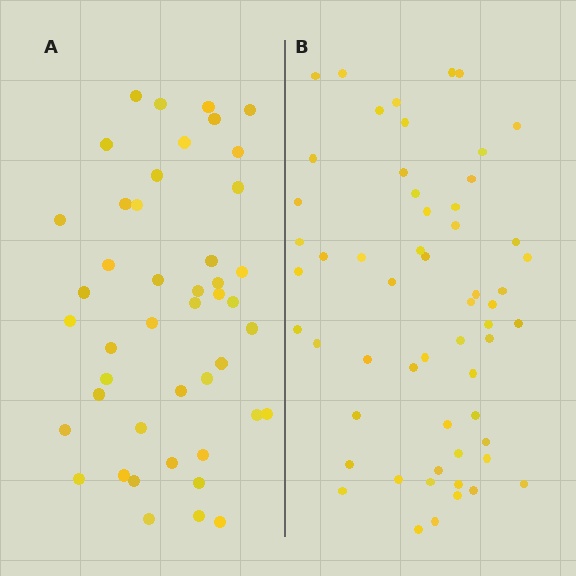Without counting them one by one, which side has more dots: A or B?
Region B (the right region) has more dots.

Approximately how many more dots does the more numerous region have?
Region B has roughly 12 or so more dots than region A.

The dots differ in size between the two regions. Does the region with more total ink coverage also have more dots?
No. Region A has more total ink coverage because its dots are larger, but region B actually contains more individual dots. Total area can be misleading — the number of items is what matters here.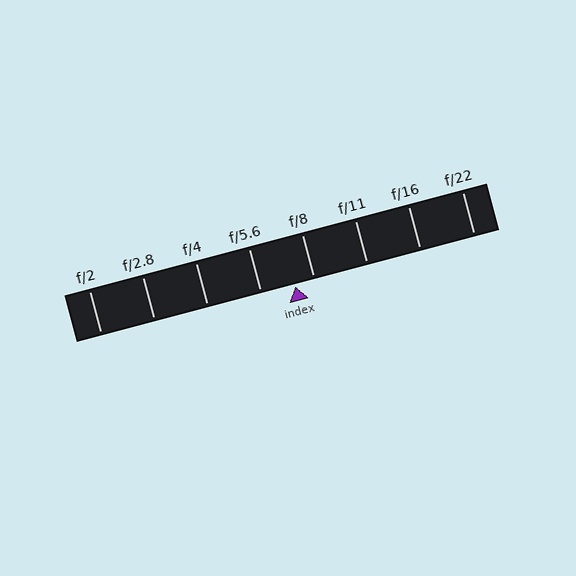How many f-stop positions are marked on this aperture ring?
There are 8 f-stop positions marked.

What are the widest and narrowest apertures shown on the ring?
The widest aperture shown is f/2 and the narrowest is f/22.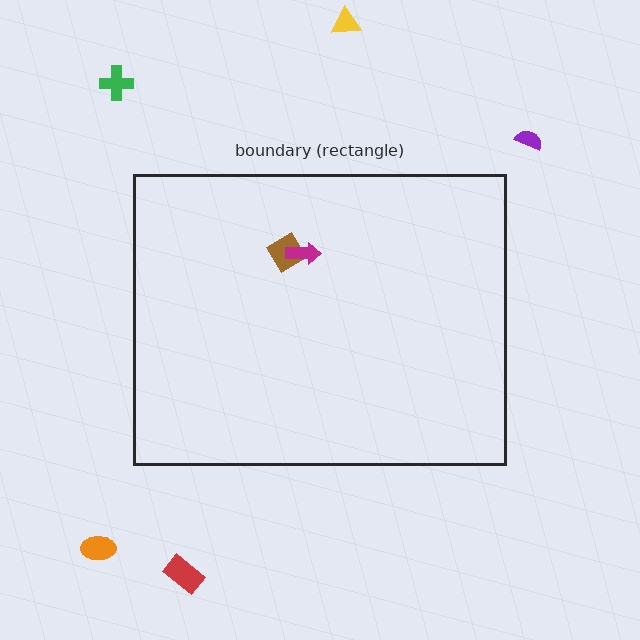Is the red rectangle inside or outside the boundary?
Outside.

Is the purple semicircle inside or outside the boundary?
Outside.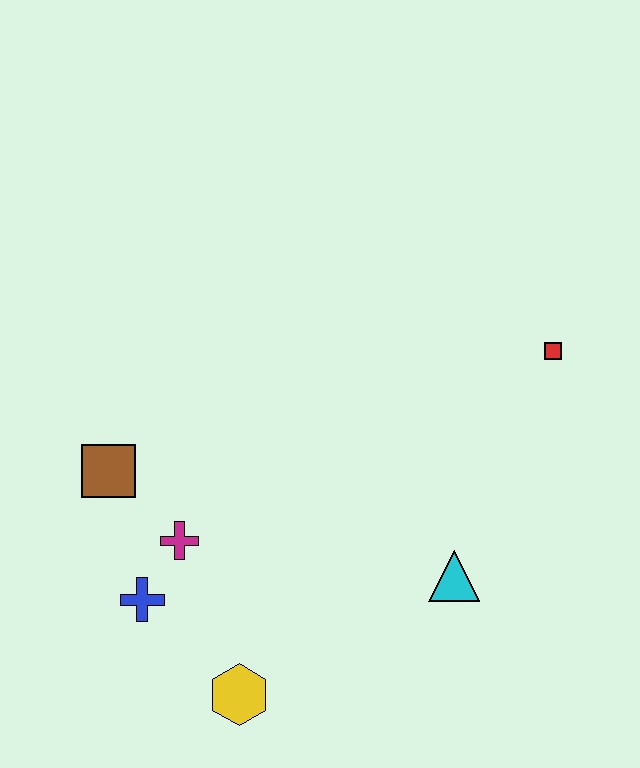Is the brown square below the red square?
Yes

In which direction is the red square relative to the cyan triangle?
The red square is above the cyan triangle.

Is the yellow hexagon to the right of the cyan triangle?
No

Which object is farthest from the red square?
The blue cross is farthest from the red square.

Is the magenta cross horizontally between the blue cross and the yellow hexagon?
Yes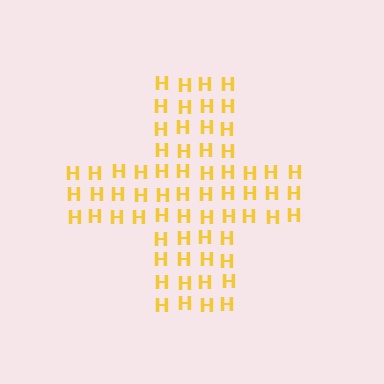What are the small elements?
The small elements are letter H's.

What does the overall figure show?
The overall figure shows a cross.